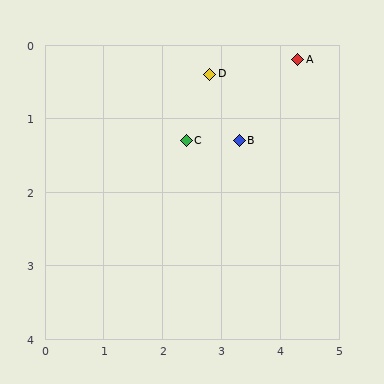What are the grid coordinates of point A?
Point A is at approximately (4.3, 0.2).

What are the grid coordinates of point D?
Point D is at approximately (2.8, 0.4).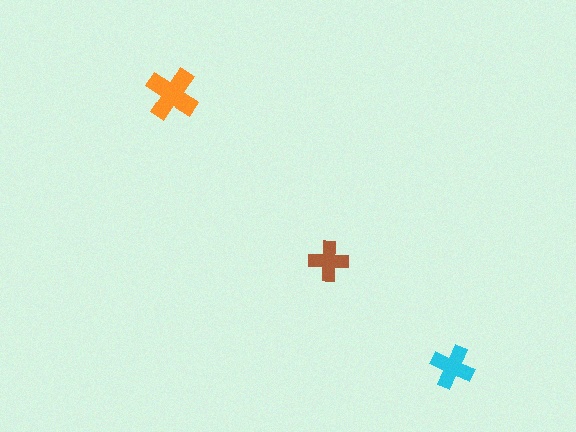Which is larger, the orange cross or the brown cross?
The orange one.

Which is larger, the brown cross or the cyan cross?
The cyan one.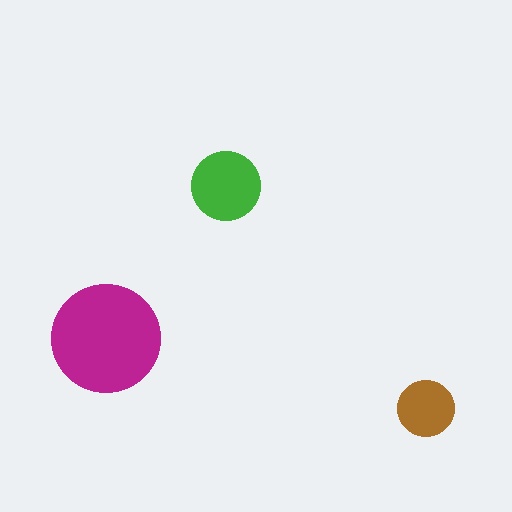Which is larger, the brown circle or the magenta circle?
The magenta one.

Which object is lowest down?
The brown circle is bottommost.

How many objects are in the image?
There are 3 objects in the image.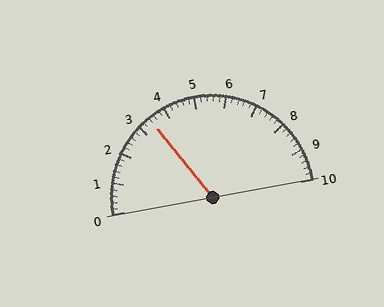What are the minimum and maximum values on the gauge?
The gauge ranges from 0 to 10.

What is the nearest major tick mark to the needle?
The nearest major tick mark is 3.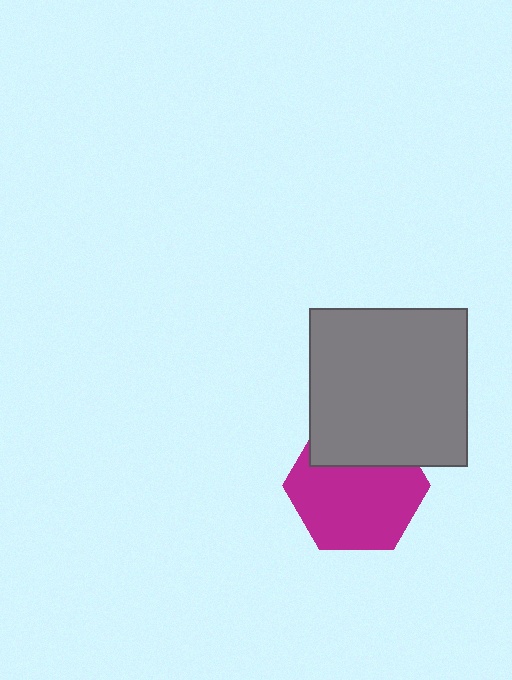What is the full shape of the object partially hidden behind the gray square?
The partially hidden object is a magenta hexagon.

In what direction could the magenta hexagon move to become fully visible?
The magenta hexagon could move down. That would shift it out from behind the gray square entirely.